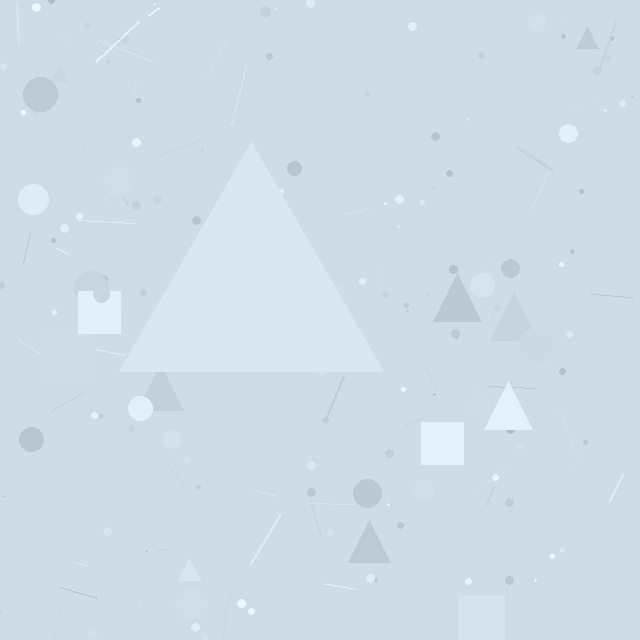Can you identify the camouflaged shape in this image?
The camouflaged shape is a triangle.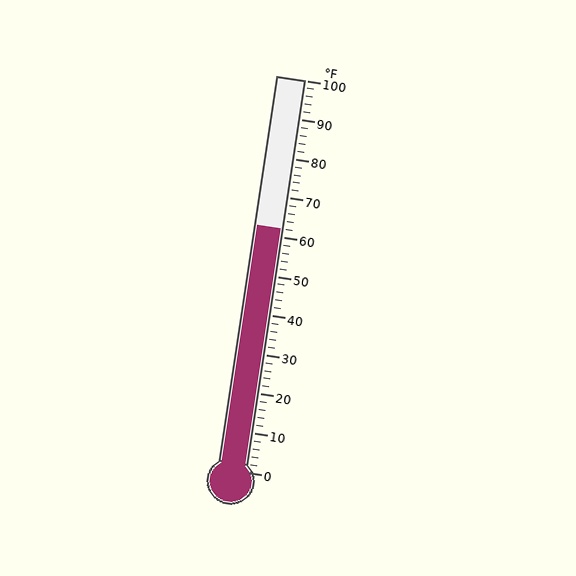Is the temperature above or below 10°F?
The temperature is above 10°F.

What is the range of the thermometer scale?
The thermometer scale ranges from 0°F to 100°F.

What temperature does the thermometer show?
The thermometer shows approximately 62°F.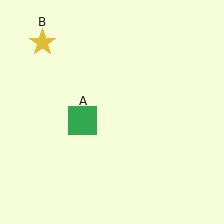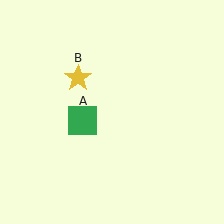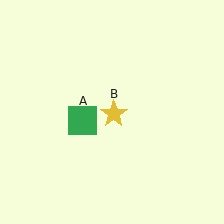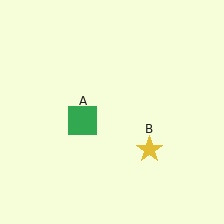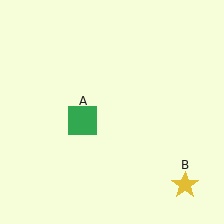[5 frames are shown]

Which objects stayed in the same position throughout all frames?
Green square (object A) remained stationary.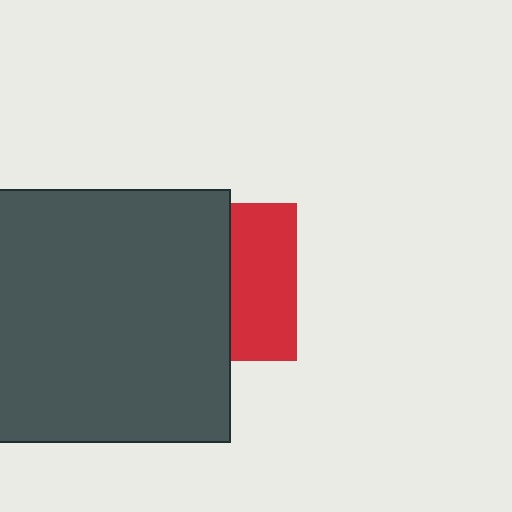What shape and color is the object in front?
The object in front is a dark gray square.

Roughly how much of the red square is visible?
A small part of it is visible (roughly 42%).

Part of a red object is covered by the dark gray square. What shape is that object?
It is a square.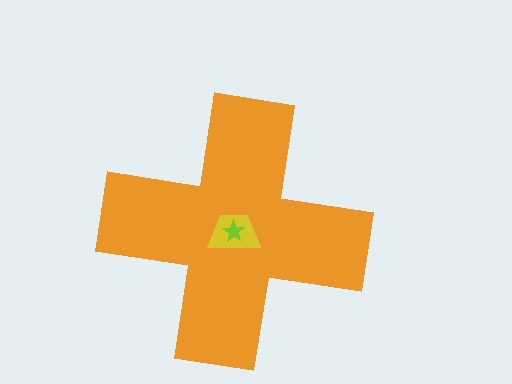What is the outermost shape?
The orange cross.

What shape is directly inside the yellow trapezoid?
The lime star.